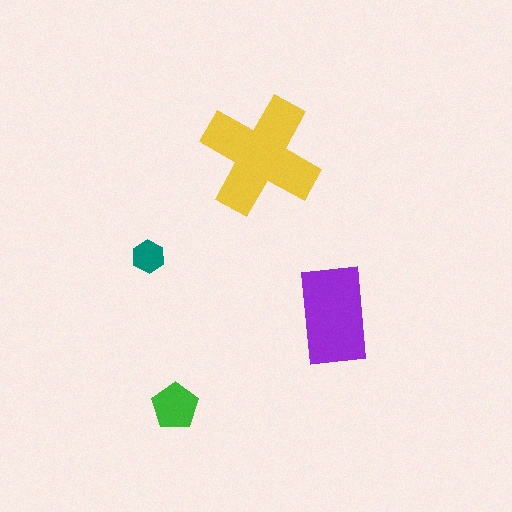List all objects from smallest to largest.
The teal hexagon, the green pentagon, the purple rectangle, the yellow cross.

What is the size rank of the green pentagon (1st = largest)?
3rd.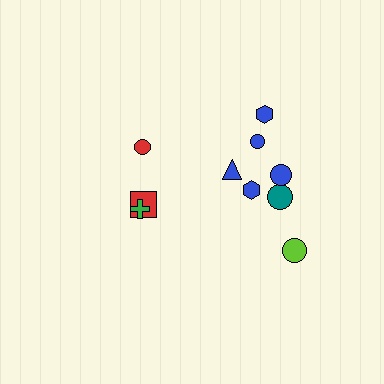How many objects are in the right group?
There are 7 objects.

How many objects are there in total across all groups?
There are 10 objects.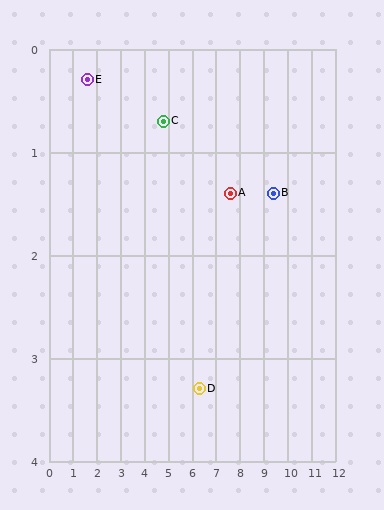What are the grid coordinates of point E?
Point E is at approximately (1.6, 0.3).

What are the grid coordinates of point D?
Point D is at approximately (6.3, 3.3).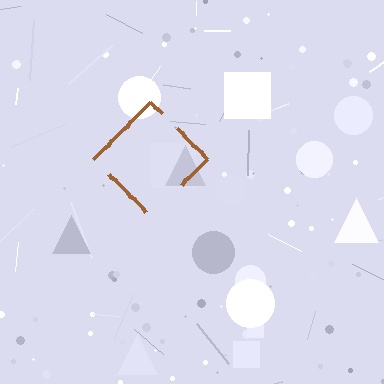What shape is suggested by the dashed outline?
The dashed outline suggests a diamond.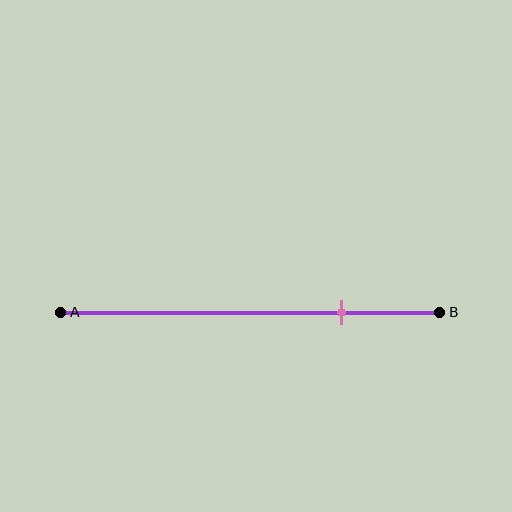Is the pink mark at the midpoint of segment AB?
No, the mark is at about 75% from A, not at the 50% midpoint.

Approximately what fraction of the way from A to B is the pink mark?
The pink mark is approximately 75% of the way from A to B.